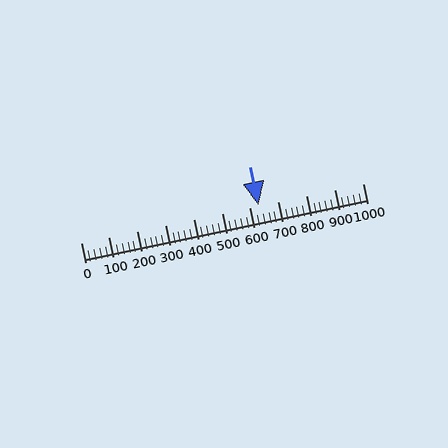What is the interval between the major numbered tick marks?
The major tick marks are spaced 100 units apart.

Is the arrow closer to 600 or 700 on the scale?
The arrow is closer to 600.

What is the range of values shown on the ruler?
The ruler shows values from 0 to 1000.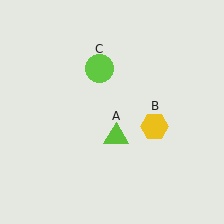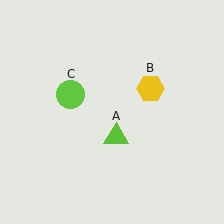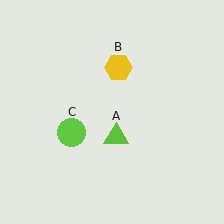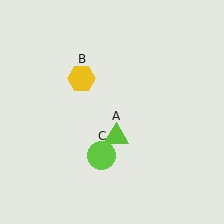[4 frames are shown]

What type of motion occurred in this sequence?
The yellow hexagon (object B), lime circle (object C) rotated counterclockwise around the center of the scene.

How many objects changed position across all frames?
2 objects changed position: yellow hexagon (object B), lime circle (object C).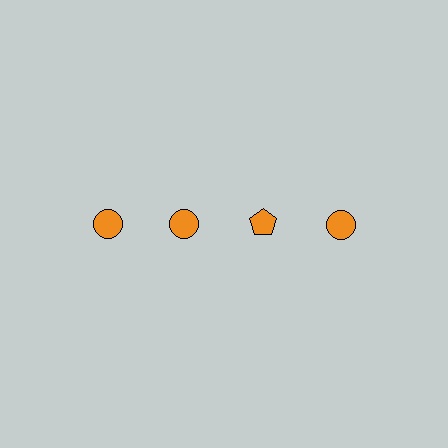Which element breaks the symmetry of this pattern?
The orange pentagon in the top row, center column breaks the symmetry. All other shapes are orange circles.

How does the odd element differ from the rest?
It has a different shape: pentagon instead of circle.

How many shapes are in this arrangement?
There are 4 shapes arranged in a grid pattern.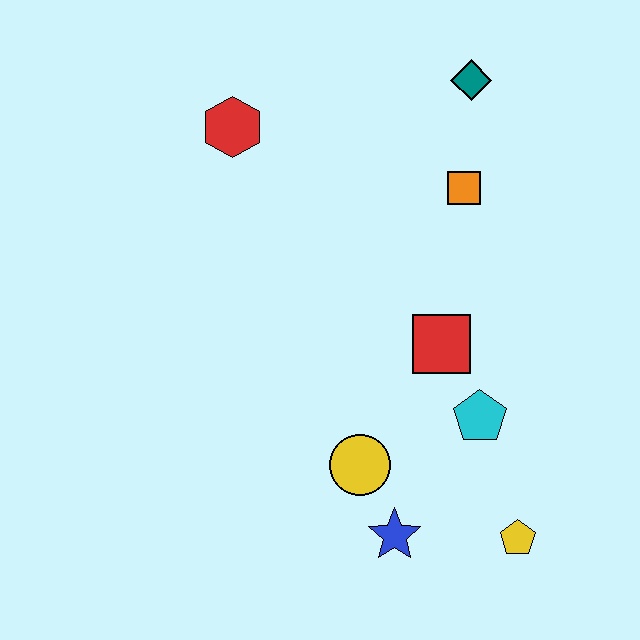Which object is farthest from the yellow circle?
The teal diamond is farthest from the yellow circle.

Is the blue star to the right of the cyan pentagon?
No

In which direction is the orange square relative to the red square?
The orange square is above the red square.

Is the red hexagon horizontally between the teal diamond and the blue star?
No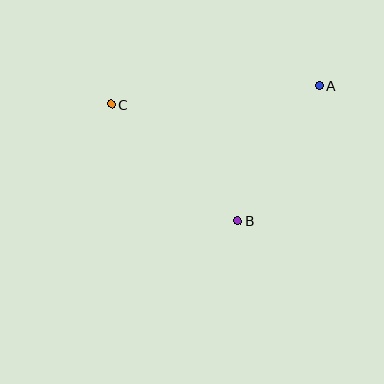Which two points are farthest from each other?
Points A and C are farthest from each other.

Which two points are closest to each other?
Points A and B are closest to each other.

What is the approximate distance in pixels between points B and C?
The distance between B and C is approximately 173 pixels.